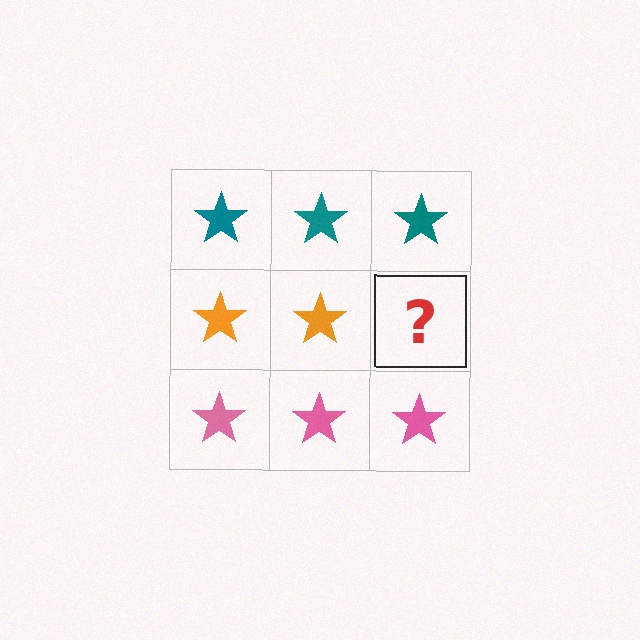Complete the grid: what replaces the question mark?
The question mark should be replaced with an orange star.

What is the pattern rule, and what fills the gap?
The rule is that each row has a consistent color. The gap should be filled with an orange star.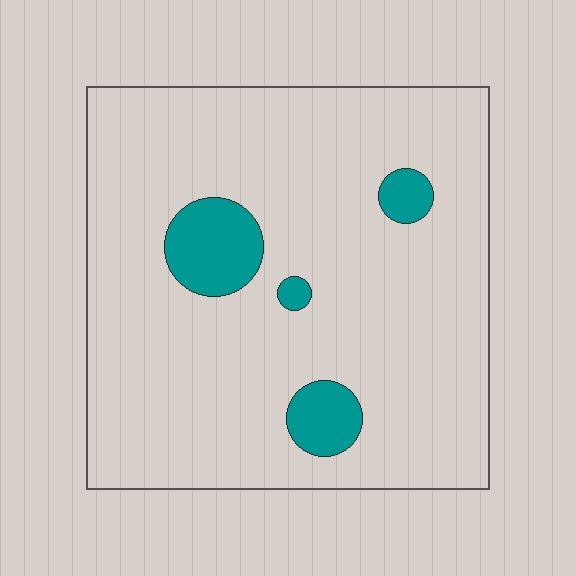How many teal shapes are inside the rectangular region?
4.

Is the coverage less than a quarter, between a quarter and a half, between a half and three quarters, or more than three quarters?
Less than a quarter.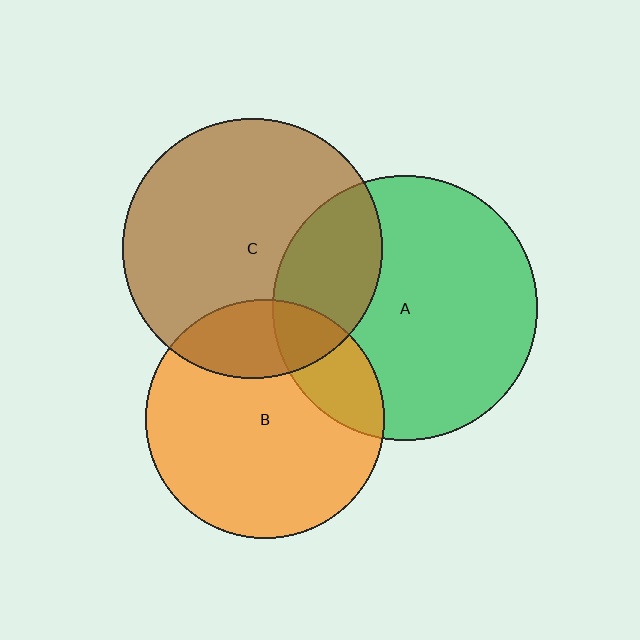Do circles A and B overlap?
Yes.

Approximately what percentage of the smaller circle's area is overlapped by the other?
Approximately 20%.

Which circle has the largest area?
Circle A (green).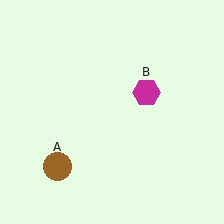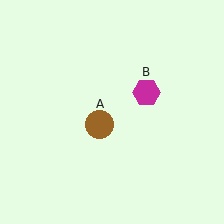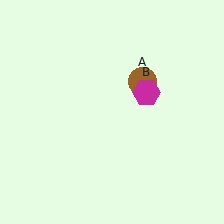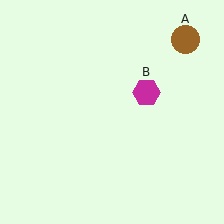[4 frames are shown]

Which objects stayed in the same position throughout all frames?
Magenta hexagon (object B) remained stationary.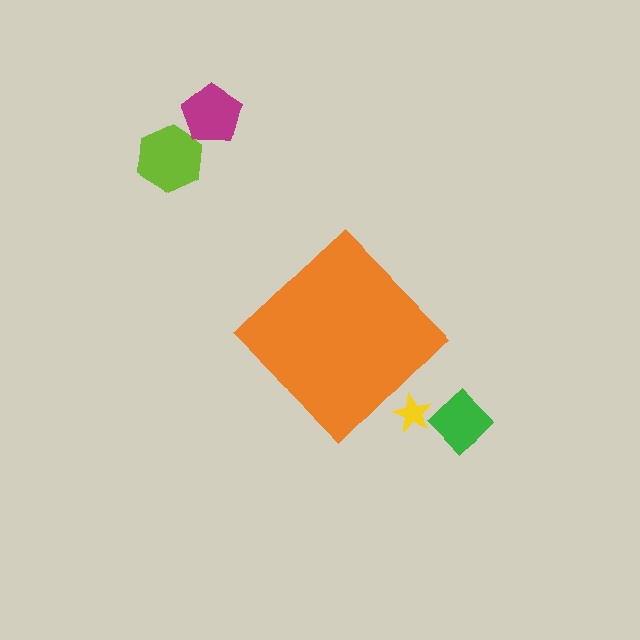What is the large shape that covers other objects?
An orange diamond.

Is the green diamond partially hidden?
No, the green diamond is fully visible.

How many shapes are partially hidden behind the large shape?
1 shape is partially hidden.